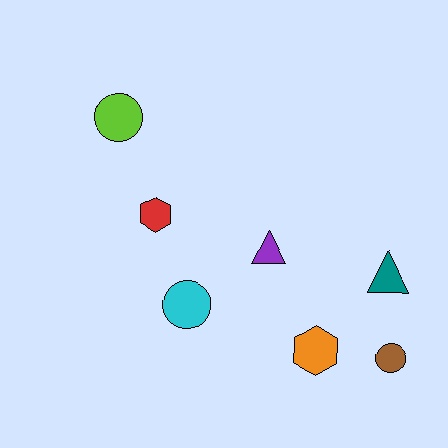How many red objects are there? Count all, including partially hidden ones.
There is 1 red object.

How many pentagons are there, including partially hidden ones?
There are no pentagons.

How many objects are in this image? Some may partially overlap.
There are 7 objects.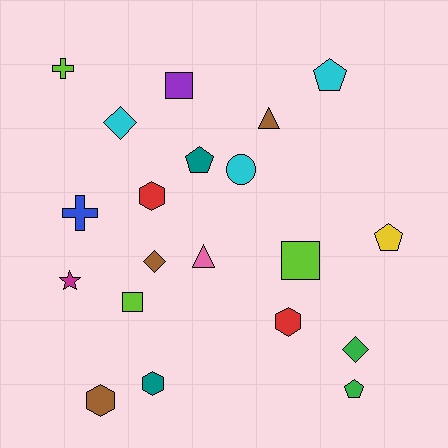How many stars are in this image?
There is 1 star.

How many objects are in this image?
There are 20 objects.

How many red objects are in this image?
There are 2 red objects.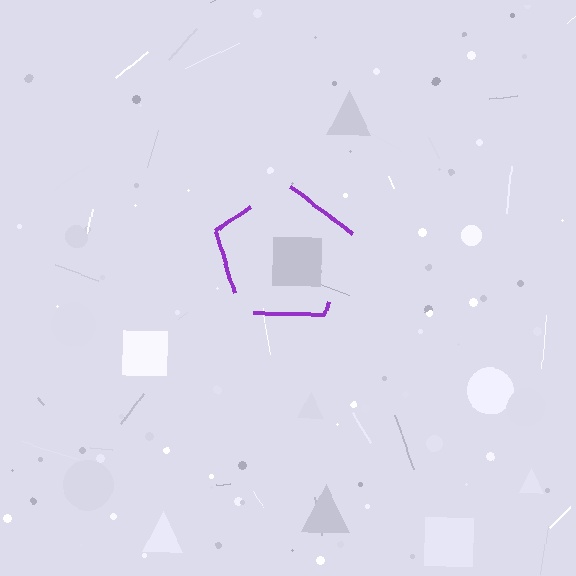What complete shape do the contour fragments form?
The contour fragments form a pentagon.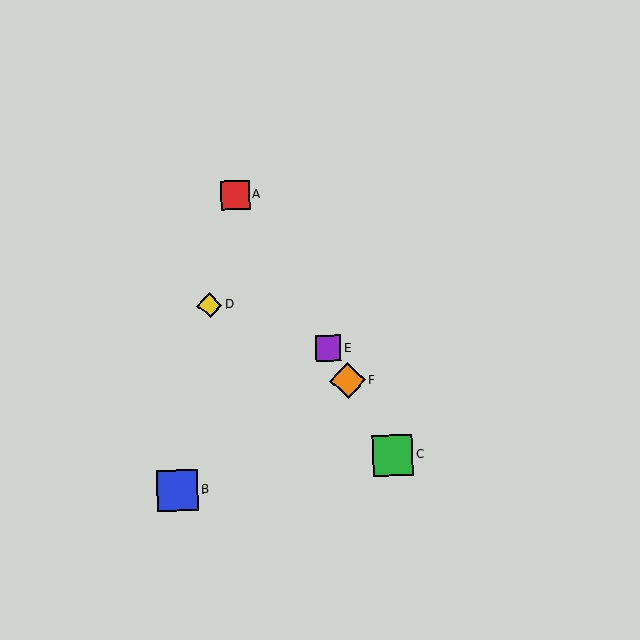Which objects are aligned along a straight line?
Objects A, C, E, F are aligned along a straight line.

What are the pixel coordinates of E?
Object E is at (328, 348).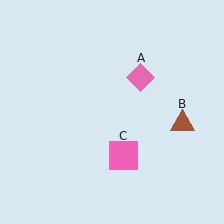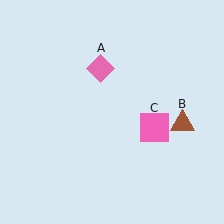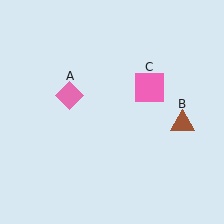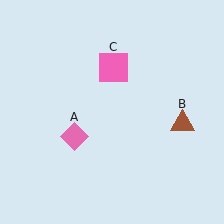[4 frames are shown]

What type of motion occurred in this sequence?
The pink diamond (object A), pink square (object C) rotated counterclockwise around the center of the scene.